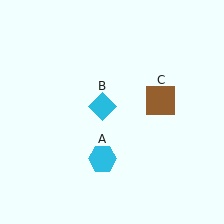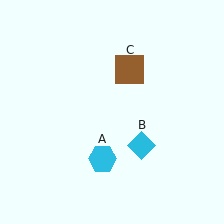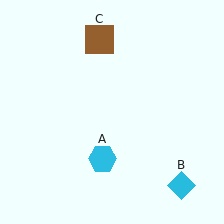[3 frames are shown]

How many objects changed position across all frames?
2 objects changed position: cyan diamond (object B), brown square (object C).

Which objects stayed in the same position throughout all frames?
Cyan hexagon (object A) remained stationary.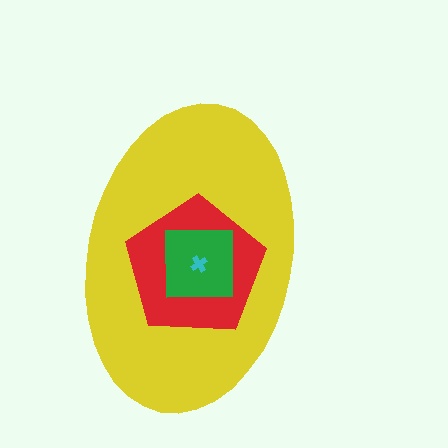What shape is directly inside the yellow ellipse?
The red pentagon.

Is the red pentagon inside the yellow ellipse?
Yes.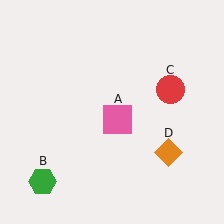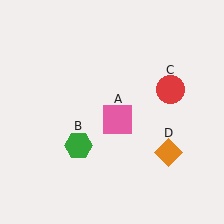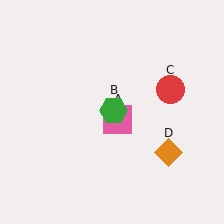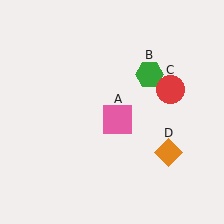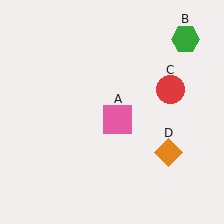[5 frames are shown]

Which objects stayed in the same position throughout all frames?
Pink square (object A) and red circle (object C) and orange diamond (object D) remained stationary.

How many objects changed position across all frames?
1 object changed position: green hexagon (object B).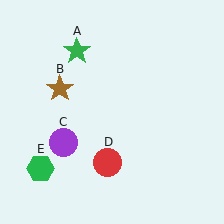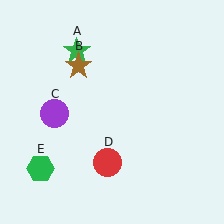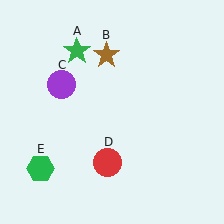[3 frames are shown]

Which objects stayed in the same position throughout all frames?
Green star (object A) and red circle (object D) and green hexagon (object E) remained stationary.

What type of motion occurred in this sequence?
The brown star (object B), purple circle (object C) rotated clockwise around the center of the scene.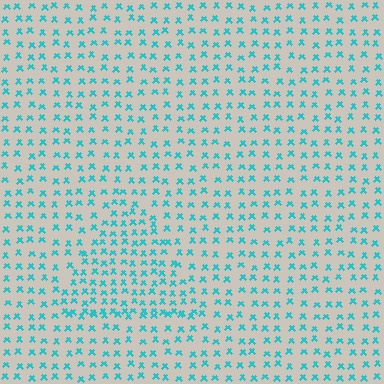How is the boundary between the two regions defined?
The boundary is defined by a change in element density (approximately 1.6x ratio). All elements are the same color, size, and shape.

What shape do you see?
I see a triangle.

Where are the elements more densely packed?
The elements are more densely packed inside the triangle boundary.